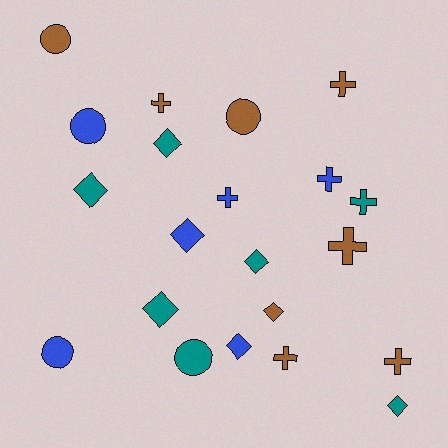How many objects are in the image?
There are 21 objects.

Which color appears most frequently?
Brown, with 8 objects.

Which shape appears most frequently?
Diamond, with 8 objects.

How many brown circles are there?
There are 2 brown circles.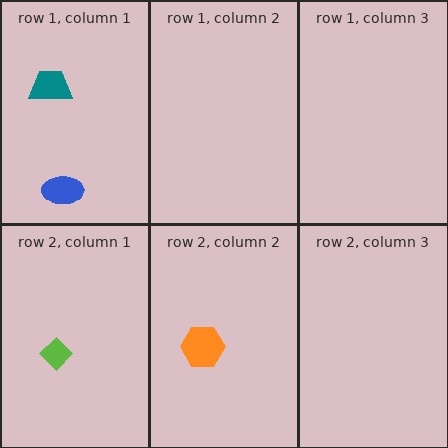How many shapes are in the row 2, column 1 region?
1.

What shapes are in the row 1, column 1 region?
The teal trapezoid, the blue ellipse.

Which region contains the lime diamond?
The row 2, column 1 region.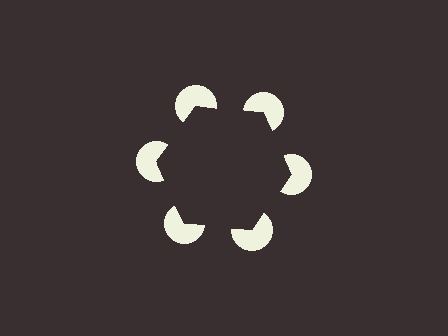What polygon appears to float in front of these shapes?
An illusory hexagon — its edges are inferred from the aligned wedge cuts in the pac-man discs, not physically drawn.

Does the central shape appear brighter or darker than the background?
It typically appears slightly darker than the background, even though no actual brightness change is drawn.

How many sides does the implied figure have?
6 sides.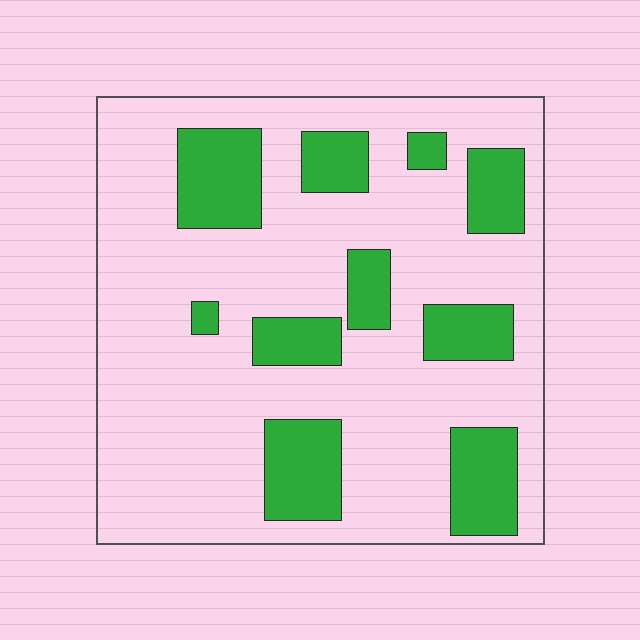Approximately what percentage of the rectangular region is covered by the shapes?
Approximately 25%.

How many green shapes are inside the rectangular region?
10.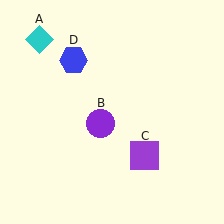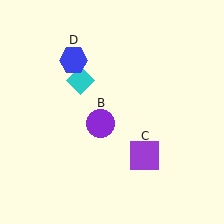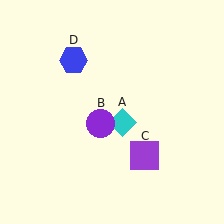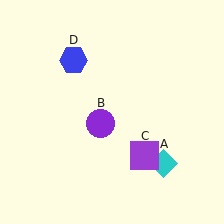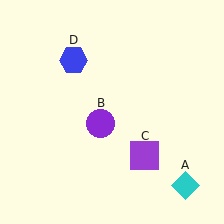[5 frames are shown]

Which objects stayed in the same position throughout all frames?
Purple circle (object B) and purple square (object C) and blue hexagon (object D) remained stationary.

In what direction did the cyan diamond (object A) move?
The cyan diamond (object A) moved down and to the right.